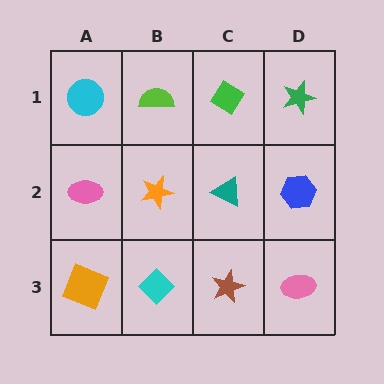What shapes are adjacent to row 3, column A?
A pink ellipse (row 2, column A), a cyan diamond (row 3, column B).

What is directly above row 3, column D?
A blue hexagon.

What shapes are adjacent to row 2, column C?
A green diamond (row 1, column C), a brown star (row 3, column C), an orange star (row 2, column B), a blue hexagon (row 2, column D).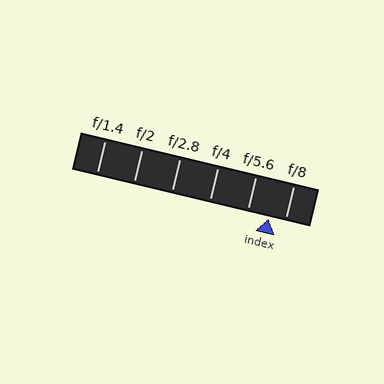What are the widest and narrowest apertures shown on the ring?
The widest aperture shown is f/1.4 and the narrowest is f/8.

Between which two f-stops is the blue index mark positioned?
The index mark is between f/5.6 and f/8.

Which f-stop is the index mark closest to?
The index mark is closest to f/8.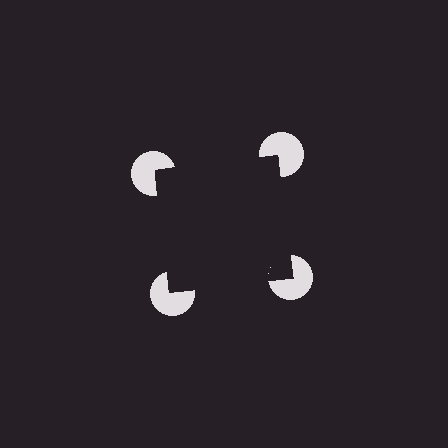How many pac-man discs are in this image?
There are 4 — one at each vertex of the illusory square.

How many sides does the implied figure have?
4 sides.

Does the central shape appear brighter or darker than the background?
It typically appears slightly darker than the background, even though no actual brightness change is drawn.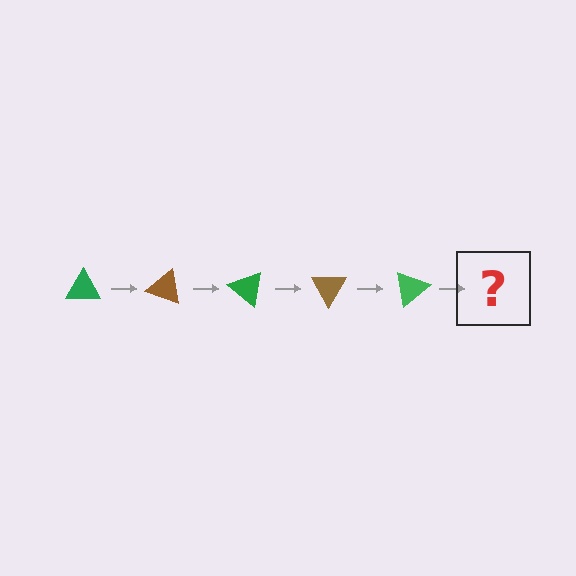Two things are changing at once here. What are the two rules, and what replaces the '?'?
The two rules are that it rotates 20 degrees each step and the color cycles through green and brown. The '?' should be a brown triangle, rotated 100 degrees from the start.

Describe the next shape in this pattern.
It should be a brown triangle, rotated 100 degrees from the start.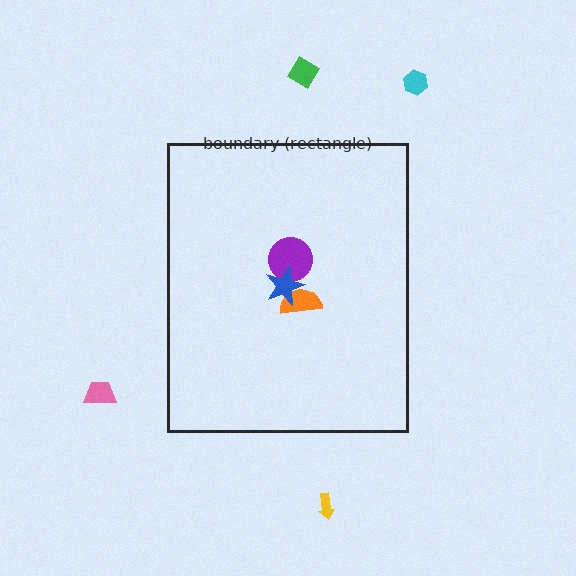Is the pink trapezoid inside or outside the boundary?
Outside.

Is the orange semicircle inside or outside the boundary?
Inside.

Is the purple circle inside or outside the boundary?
Inside.